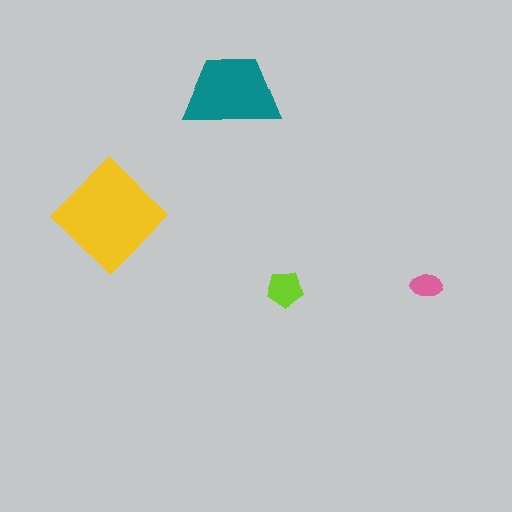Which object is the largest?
The yellow diamond.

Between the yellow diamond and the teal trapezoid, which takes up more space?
The yellow diamond.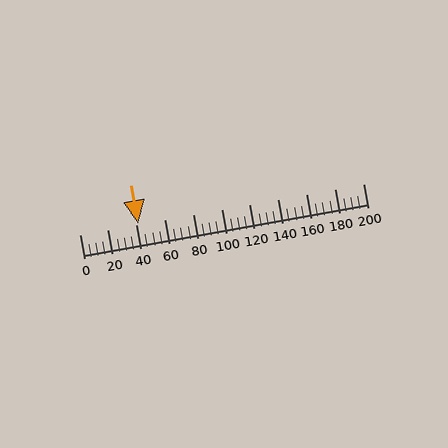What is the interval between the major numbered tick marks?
The major tick marks are spaced 20 units apart.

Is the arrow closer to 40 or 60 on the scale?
The arrow is closer to 40.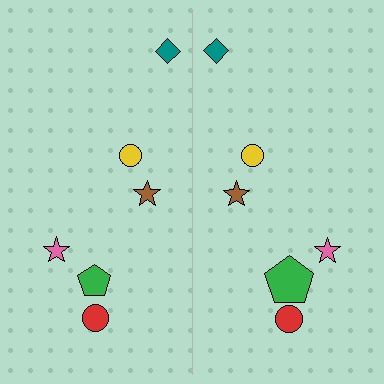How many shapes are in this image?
There are 12 shapes in this image.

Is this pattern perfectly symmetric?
No, the pattern is not perfectly symmetric. The green pentagon on the right side has a different size than its mirror counterpart.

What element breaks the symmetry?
The green pentagon on the right side has a different size than its mirror counterpart.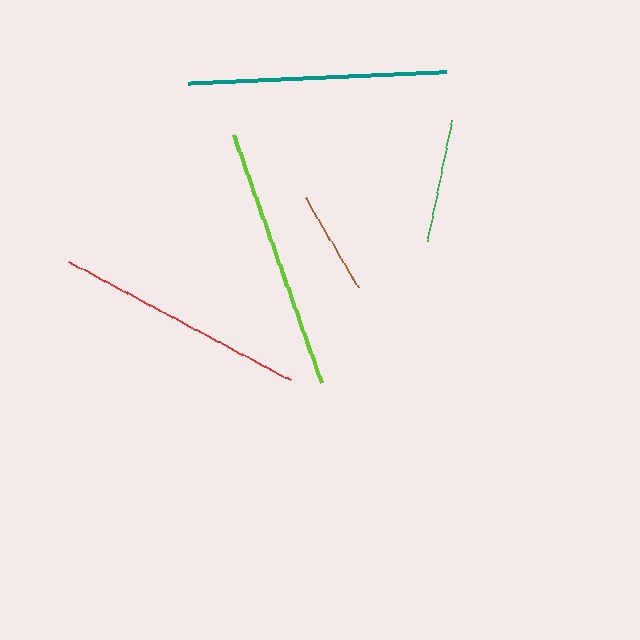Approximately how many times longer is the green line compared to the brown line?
The green line is approximately 1.2 times the length of the brown line.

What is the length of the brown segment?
The brown segment is approximately 104 pixels long.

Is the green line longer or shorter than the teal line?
The teal line is longer than the green line.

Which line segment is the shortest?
The brown line is the shortest at approximately 104 pixels.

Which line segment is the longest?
The lime line is the longest at approximately 263 pixels.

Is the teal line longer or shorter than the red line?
The teal line is longer than the red line.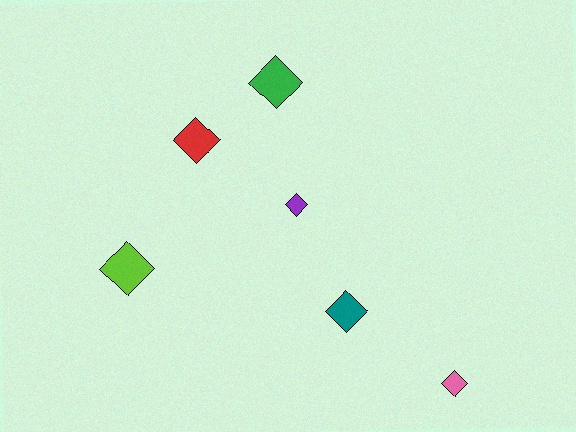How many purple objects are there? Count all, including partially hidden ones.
There is 1 purple object.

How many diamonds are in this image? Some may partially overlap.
There are 6 diamonds.